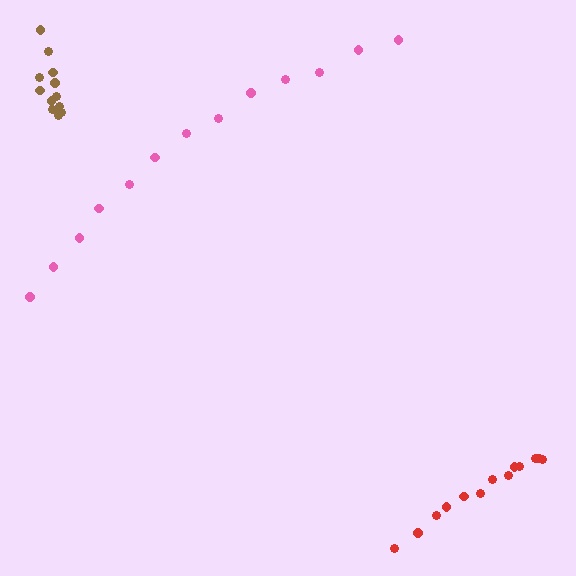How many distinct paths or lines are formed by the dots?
There are 3 distinct paths.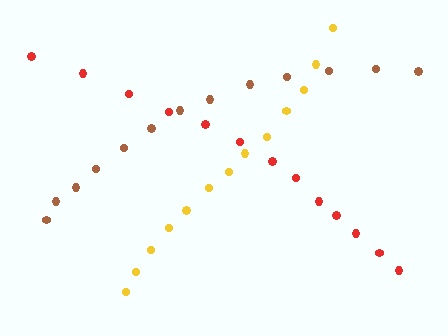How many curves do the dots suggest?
There are 3 distinct paths.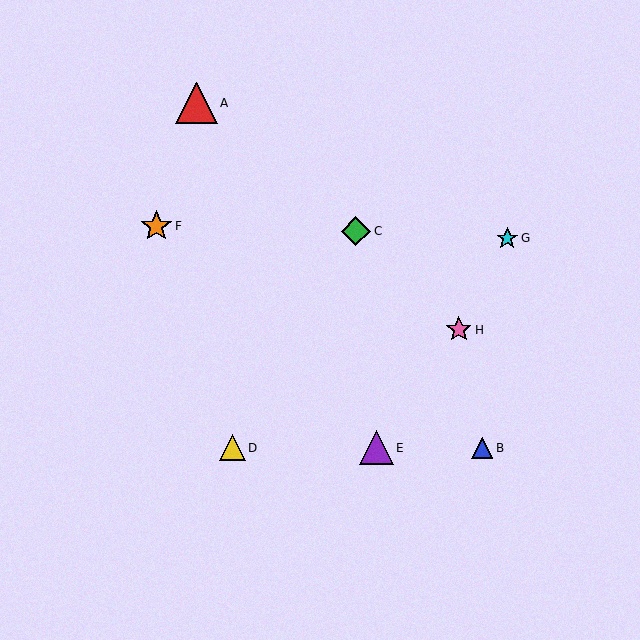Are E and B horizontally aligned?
Yes, both are at y≈448.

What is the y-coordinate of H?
Object H is at y≈330.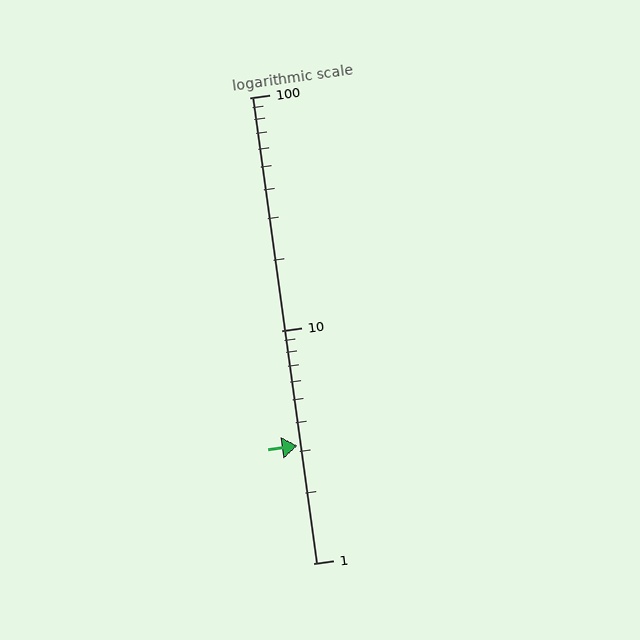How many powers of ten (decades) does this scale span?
The scale spans 2 decades, from 1 to 100.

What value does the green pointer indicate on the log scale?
The pointer indicates approximately 3.2.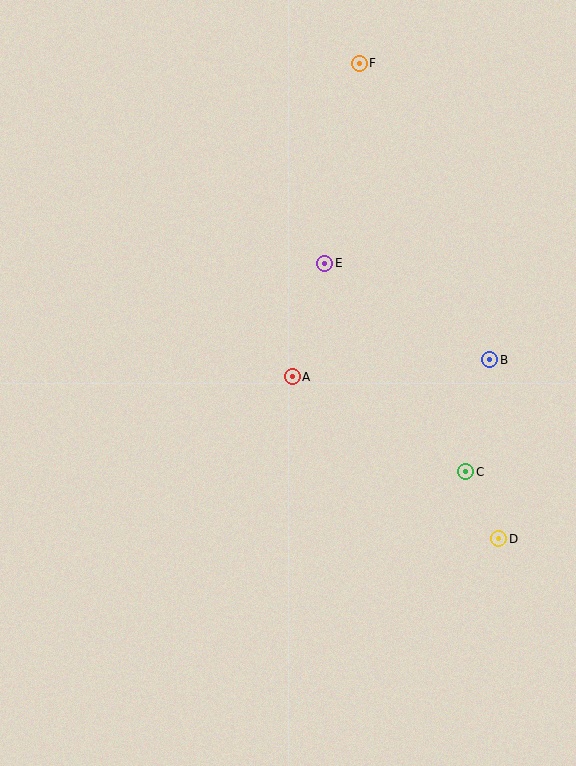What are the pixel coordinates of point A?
Point A is at (292, 377).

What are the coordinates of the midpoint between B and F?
The midpoint between B and F is at (425, 212).